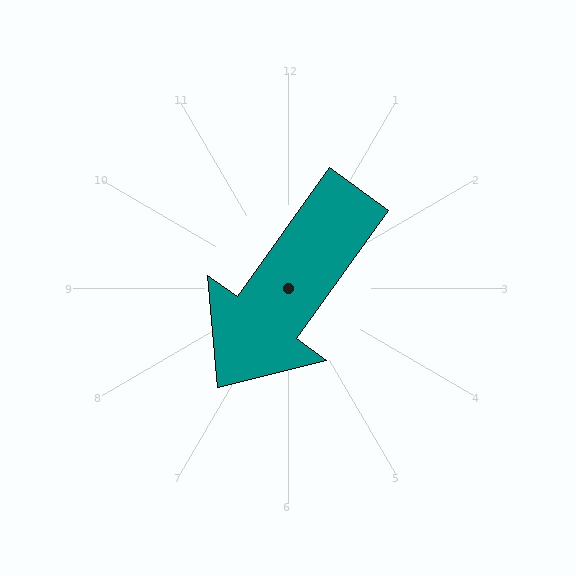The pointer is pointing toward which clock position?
Roughly 7 o'clock.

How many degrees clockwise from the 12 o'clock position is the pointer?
Approximately 216 degrees.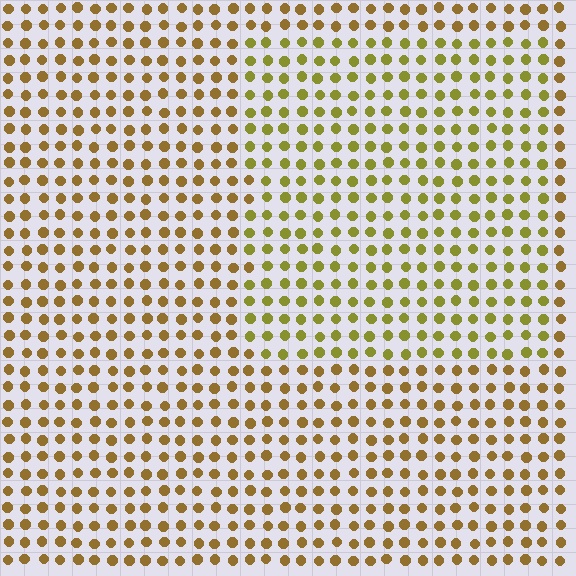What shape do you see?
I see a rectangle.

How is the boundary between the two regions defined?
The boundary is defined purely by a slight shift in hue (about 27 degrees). Spacing, size, and orientation are identical on both sides.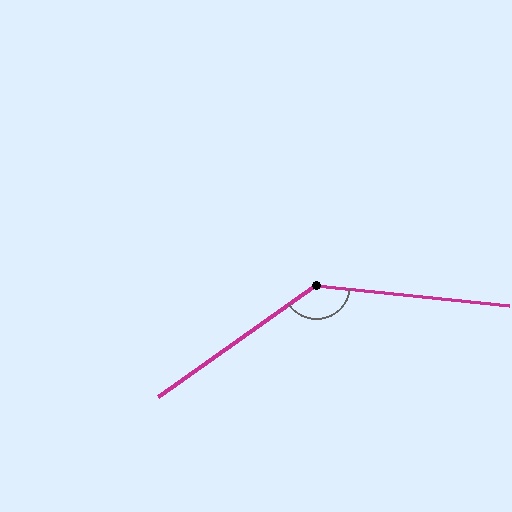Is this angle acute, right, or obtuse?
It is obtuse.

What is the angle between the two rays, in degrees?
Approximately 139 degrees.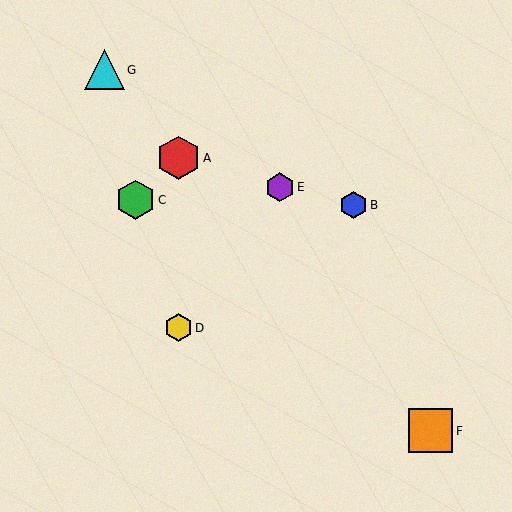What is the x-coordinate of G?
Object G is at x≈104.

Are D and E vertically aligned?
No, D is at x≈178 and E is at x≈280.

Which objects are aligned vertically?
Objects A, D are aligned vertically.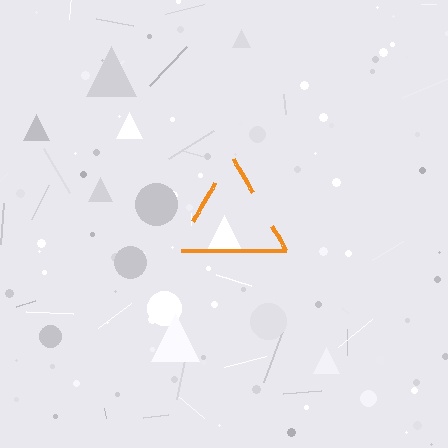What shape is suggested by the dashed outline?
The dashed outline suggests a triangle.